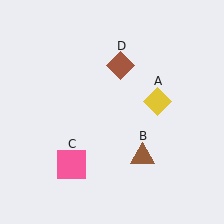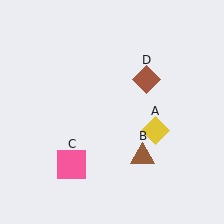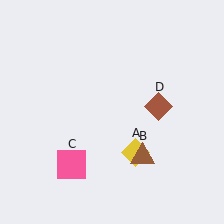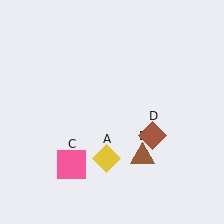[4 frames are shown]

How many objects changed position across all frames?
2 objects changed position: yellow diamond (object A), brown diamond (object D).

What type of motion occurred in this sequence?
The yellow diamond (object A), brown diamond (object D) rotated clockwise around the center of the scene.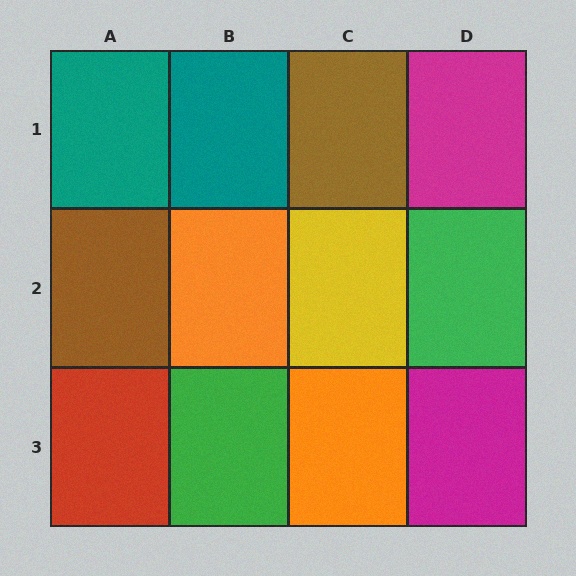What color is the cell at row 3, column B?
Green.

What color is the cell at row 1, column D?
Magenta.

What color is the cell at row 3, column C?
Orange.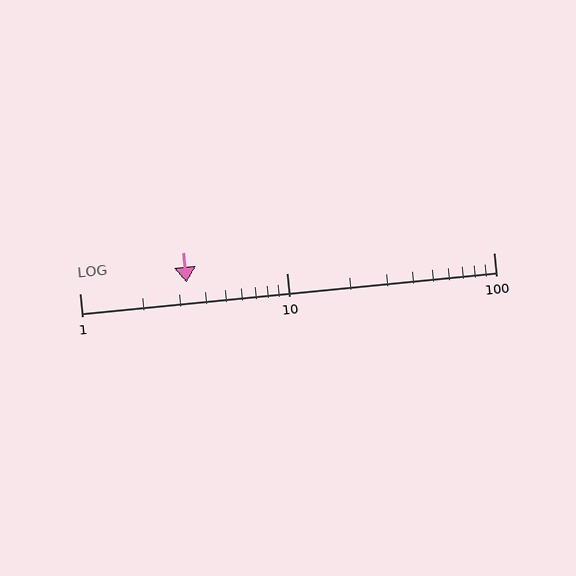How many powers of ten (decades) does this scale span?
The scale spans 2 decades, from 1 to 100.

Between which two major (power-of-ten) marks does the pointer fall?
The pointer is between 1 and 10.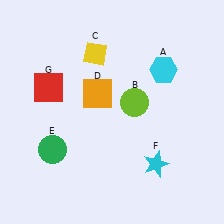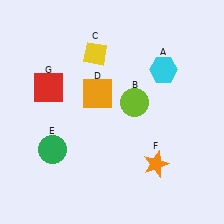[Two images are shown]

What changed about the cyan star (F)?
In Image 1, F is cyan. In Image 2, it changed to orange.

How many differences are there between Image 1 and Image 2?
There is 1 difference between the two images.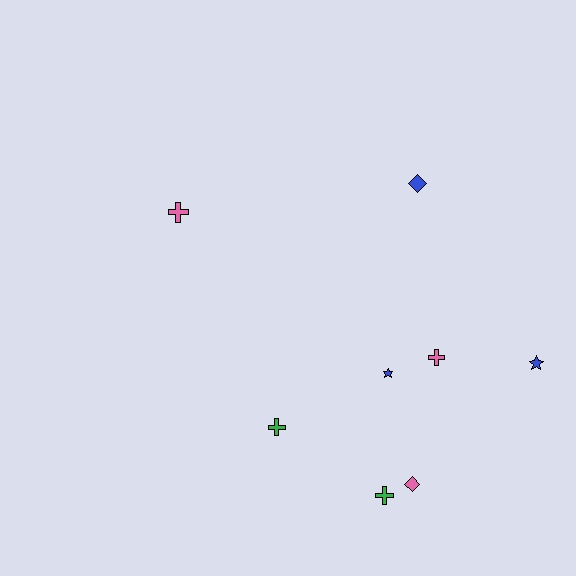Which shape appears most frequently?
Cross, with 4 objects.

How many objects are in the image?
There are 8 objects.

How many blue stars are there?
There are 2 blue stars.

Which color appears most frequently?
Pink, with 3 objects.